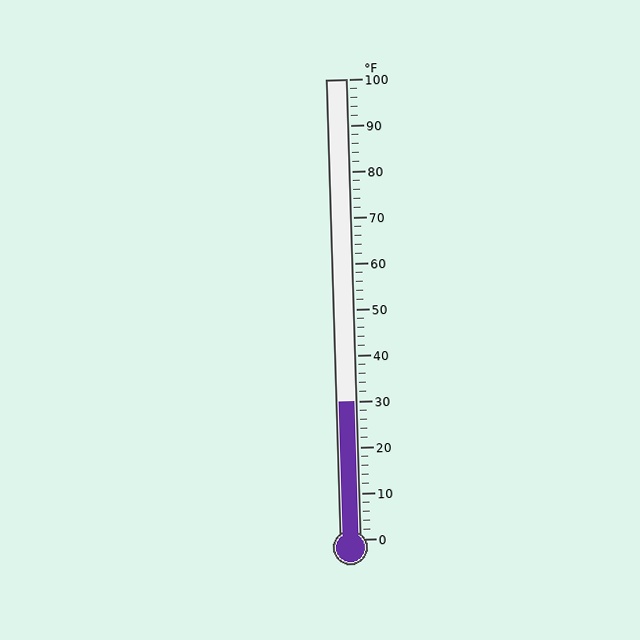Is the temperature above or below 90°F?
The temperature is below 90°F.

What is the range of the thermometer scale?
The thermometer scale ranges from 0°F to 100°F.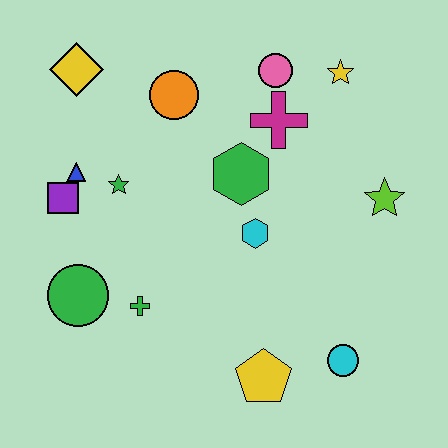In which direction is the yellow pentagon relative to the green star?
The yellow pentagon is below the green star.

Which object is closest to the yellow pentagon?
The cyan circle is closest to the yellow pentagon.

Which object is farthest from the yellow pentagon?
The yellow diamond is farthest from the yellow pentagon.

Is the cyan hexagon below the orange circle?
Yes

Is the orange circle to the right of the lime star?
No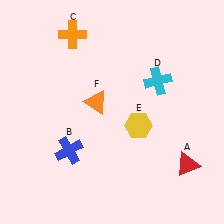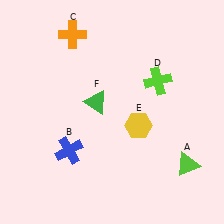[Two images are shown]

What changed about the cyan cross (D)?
In Image 1, D is cyan. In Image 2, it changed to lime.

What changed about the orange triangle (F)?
In Image 1, F is orange. In Image 2, it changed to green.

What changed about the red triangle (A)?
In Image 1, A is red. In Image 2, it changed to lime.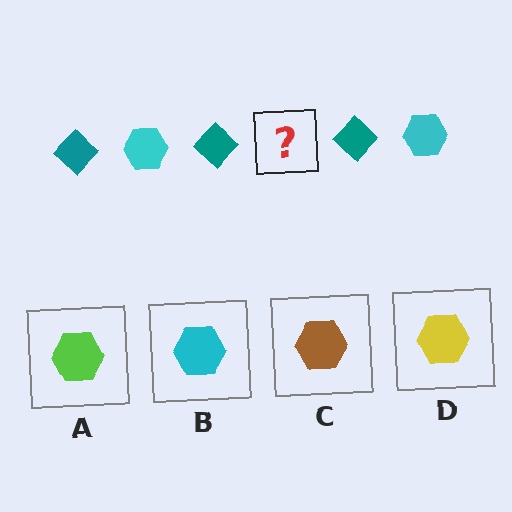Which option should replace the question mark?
Option B.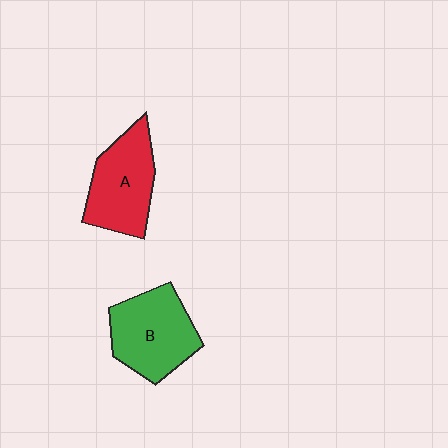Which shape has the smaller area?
Shape A (red).